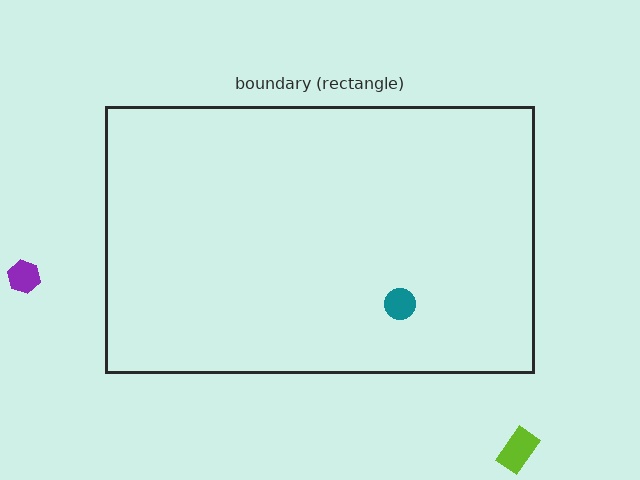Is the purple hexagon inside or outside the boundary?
Outside.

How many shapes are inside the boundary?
1 inside, 2 outside.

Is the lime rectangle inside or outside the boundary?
Outside.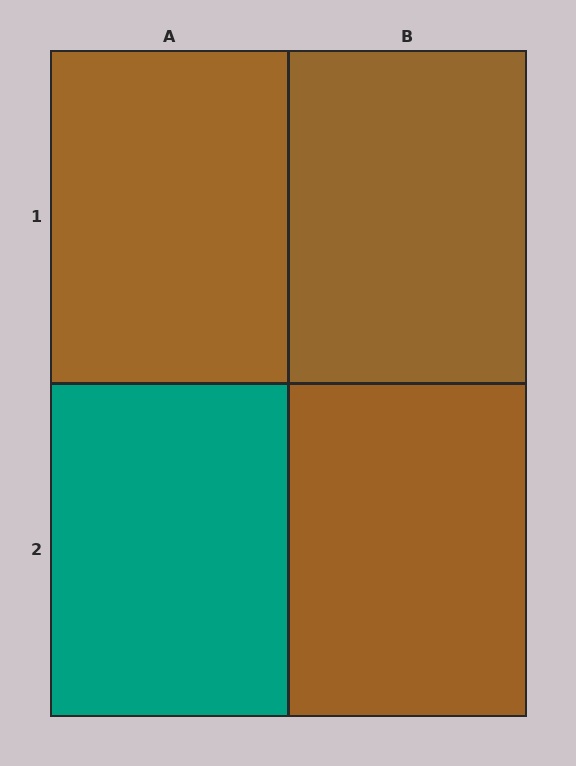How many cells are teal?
1 cell is teal.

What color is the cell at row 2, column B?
Brown.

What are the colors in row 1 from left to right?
Brown, brown.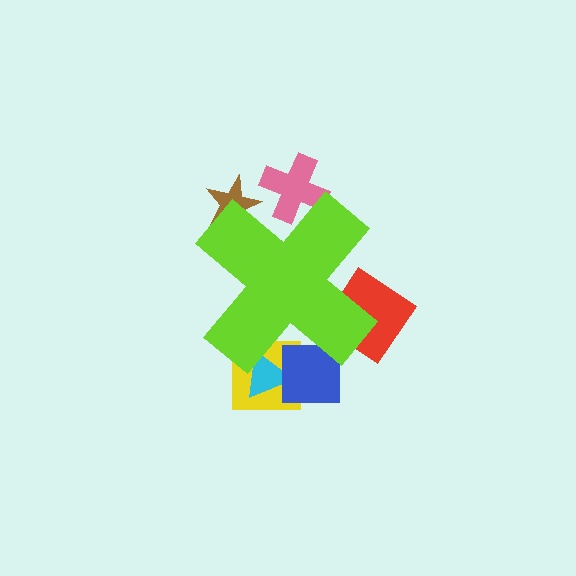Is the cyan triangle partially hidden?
Yes, the cyan triangle is partially hidden behind the lime cross.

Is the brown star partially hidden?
Yes, the brown star is partially hidden behind the lime cross.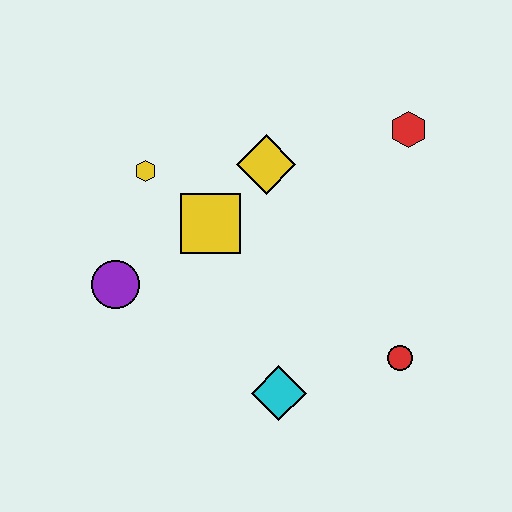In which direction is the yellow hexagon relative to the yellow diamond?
The yellow hexagon is to the left of the yellow diamond.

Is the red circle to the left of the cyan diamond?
No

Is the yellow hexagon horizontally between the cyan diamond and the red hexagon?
No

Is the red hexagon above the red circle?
Yes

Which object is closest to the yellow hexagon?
The yellow square is closest to the yellow hexagon.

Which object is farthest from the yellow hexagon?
The red circle is farthest from the yellow hexagon.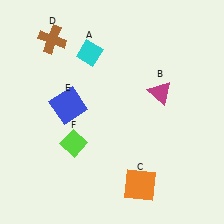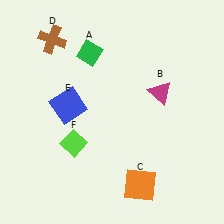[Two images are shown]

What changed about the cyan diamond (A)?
In Image 1, A is cyan. In Image 2, it changed to green.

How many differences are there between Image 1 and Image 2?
There is 1 difference between the two images.